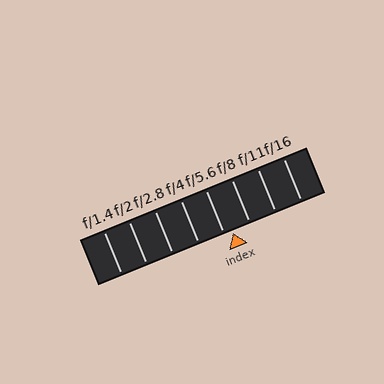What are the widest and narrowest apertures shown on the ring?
The widest aperture shown is f/1.4 and the narrowest is f/16.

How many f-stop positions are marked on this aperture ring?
There are 8 f-stop positions marked.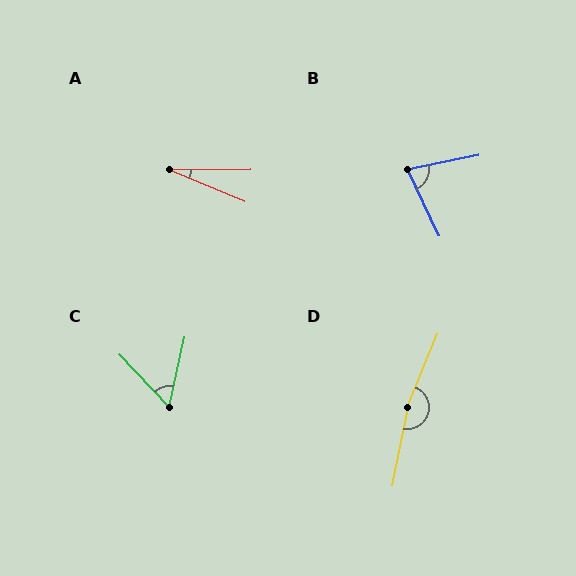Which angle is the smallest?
A, at approximately 23 degrees.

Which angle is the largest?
D, at approximately 169 degrees.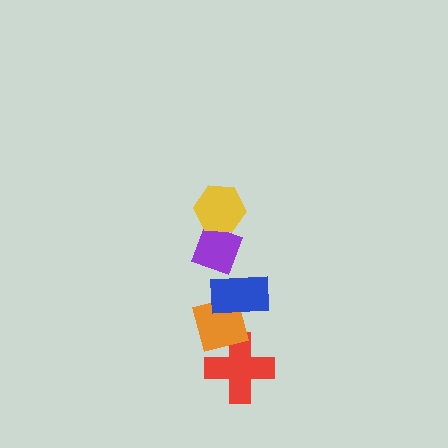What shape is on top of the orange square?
The blue rectangle is on top of the orange square.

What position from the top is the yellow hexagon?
The yellow hexagon is 1st from the top.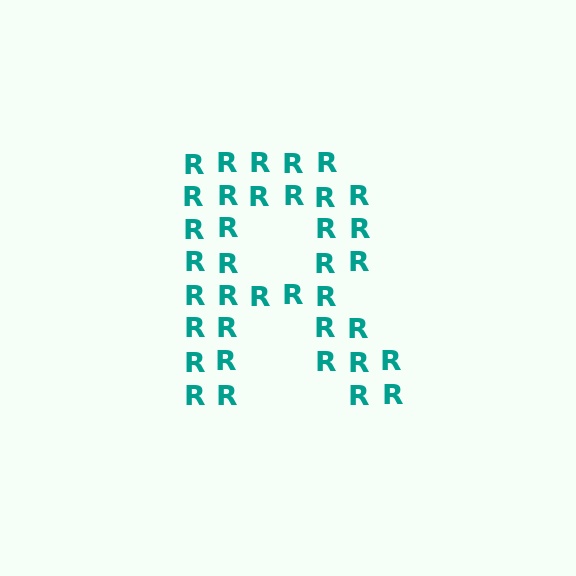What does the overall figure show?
The overall figure shows the letter R.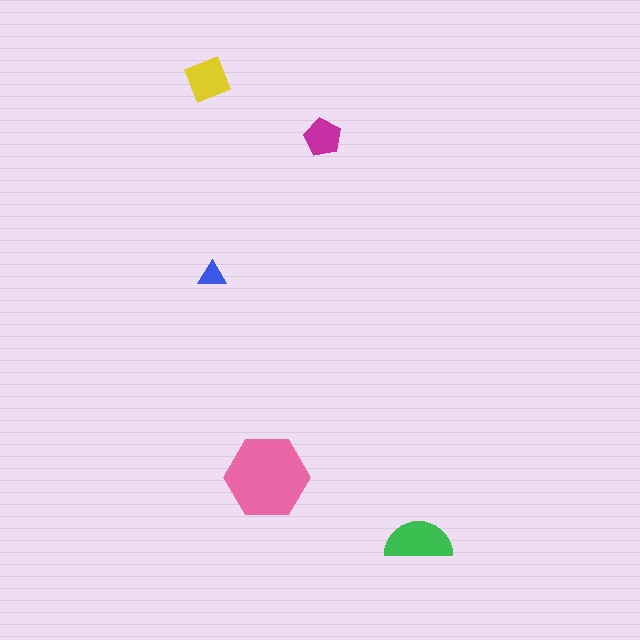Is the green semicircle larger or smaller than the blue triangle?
Larger.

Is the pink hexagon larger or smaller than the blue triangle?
Larger.